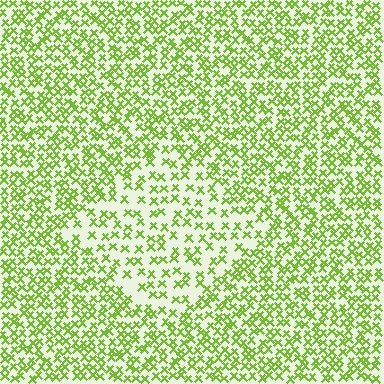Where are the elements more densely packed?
The elements are more densely packed outside the diamond boundary.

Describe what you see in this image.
The image contains small lime elements arranged at two different densities. A diamond-shaped region is visible where the elements are less densely packed than the surrounding area.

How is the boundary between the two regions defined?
The boundary is defined by a change in element density (approximately 1.9x ratio). All elements are the same color, size, and shape.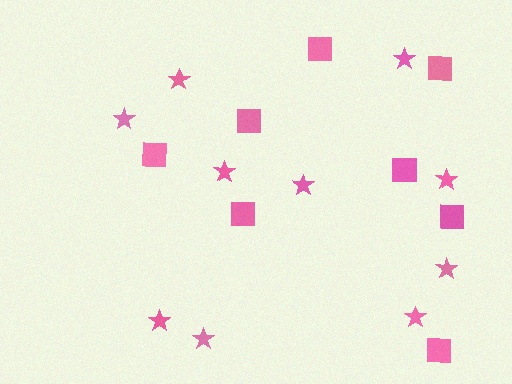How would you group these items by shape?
There are 2 groups: one group of squares (8) and one group of stars (10).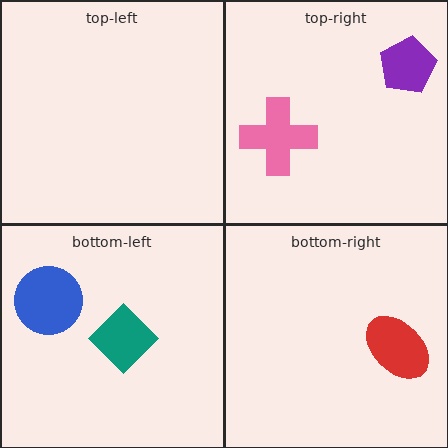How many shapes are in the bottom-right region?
1.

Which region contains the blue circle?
The bottom-left region.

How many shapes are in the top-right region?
2.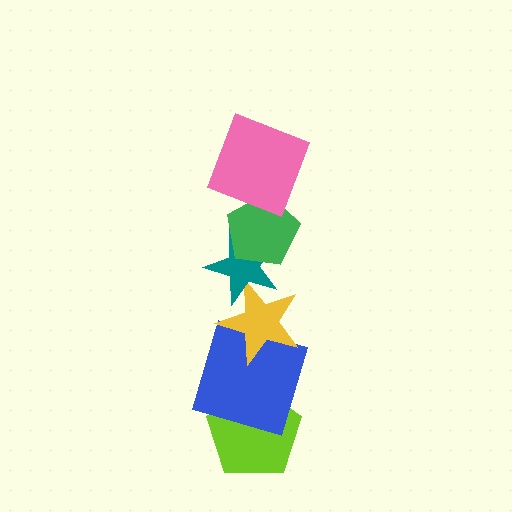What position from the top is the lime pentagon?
The lime pentagon is 6th from the top.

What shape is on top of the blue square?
The yellow star is on top of the blue square.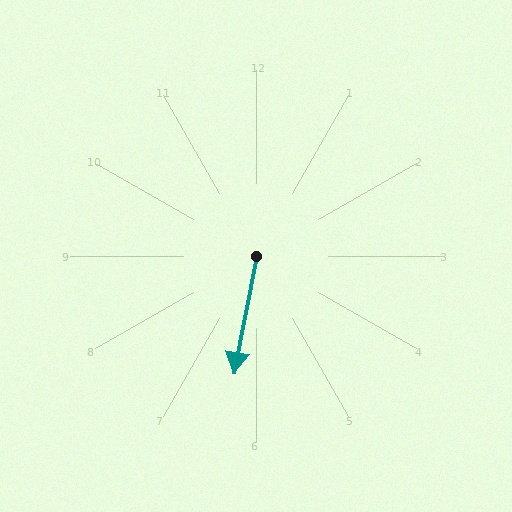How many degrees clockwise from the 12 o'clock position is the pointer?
Approximately 191 degrees.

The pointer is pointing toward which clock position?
Roughly 6 o'clock.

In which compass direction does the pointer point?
South.